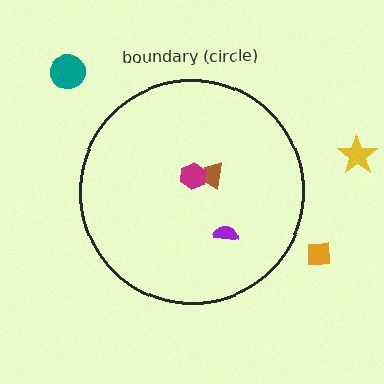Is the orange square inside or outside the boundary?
Outside.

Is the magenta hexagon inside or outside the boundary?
Inside.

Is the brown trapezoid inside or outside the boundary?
Inside.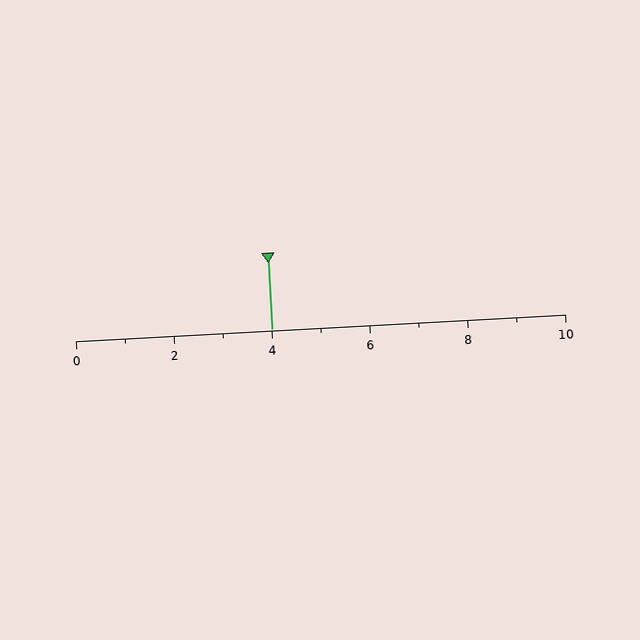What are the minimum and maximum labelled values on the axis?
The axis runs from 0 to 10.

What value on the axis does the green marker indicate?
The marker indicates approximately 4.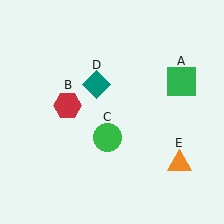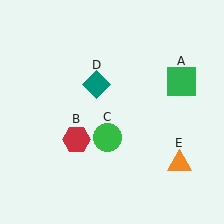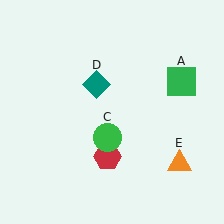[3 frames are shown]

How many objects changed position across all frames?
1 object changed position: red hexagon (object B).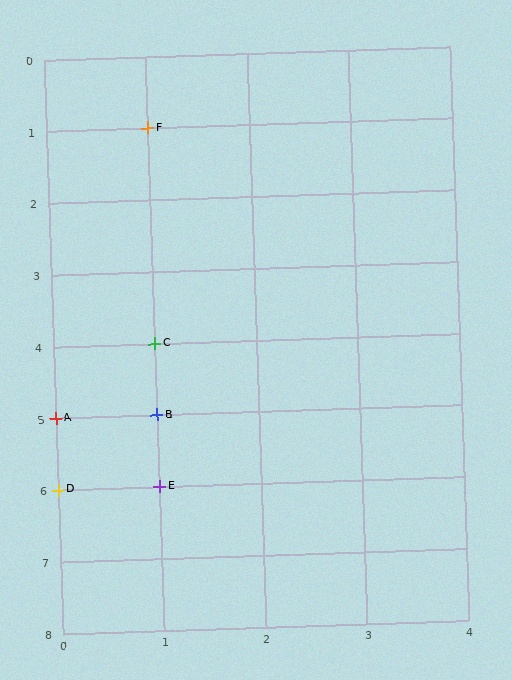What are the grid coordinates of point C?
Point C is at grid coordinates (1, 4).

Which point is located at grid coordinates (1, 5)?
Point B is at (1, 5).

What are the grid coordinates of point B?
Point B is at grid coordinates (1, 5).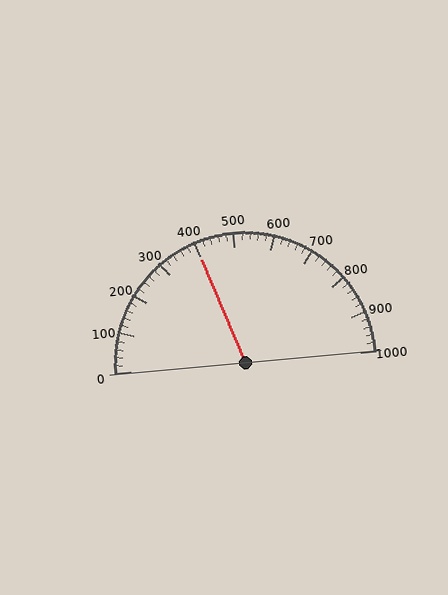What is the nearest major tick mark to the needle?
The nearest major tick mark is 400.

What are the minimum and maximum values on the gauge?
The gauge ranges from 0 to 1000.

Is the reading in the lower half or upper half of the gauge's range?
The reading is in the lower half of the range (0 to 1000).